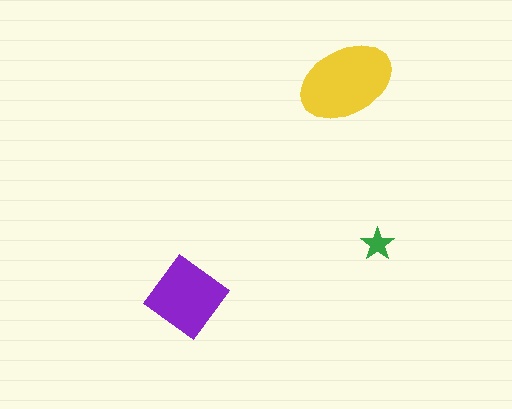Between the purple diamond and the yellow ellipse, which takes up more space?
The yellow ellipse.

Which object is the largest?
The yellow ellipse.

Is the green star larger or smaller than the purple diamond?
Smaller.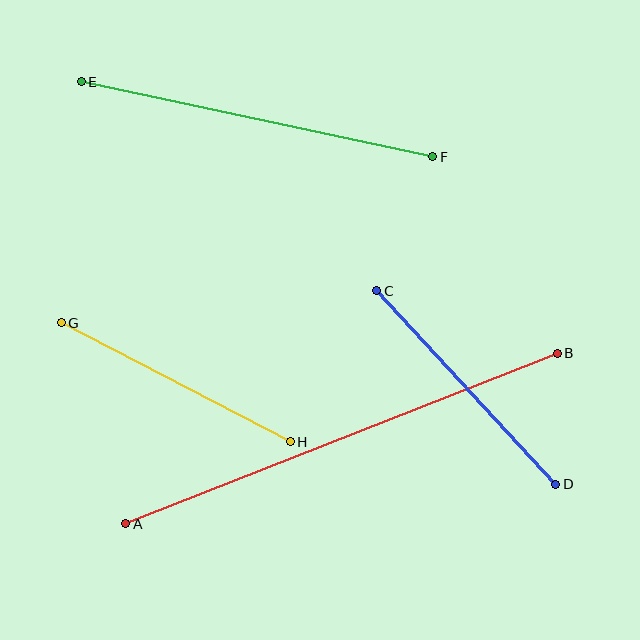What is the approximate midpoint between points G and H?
The midpoint is at approximately (176, 382) pixels.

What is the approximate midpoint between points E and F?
The midpoint is at approximately (257, 119) pixels.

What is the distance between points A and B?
The distance is approximately 464 pixels.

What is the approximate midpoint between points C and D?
The midpoint is at approximately (466, 387) pixels.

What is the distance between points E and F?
The distance is approximately 360 pixels.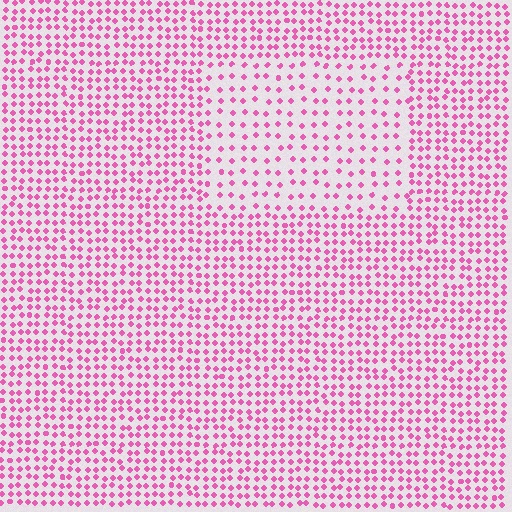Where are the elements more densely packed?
The elements are more densely packed outside the rectangle boundary.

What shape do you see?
I see a rectangle.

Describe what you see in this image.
The image contains small pink elements arranged at two different densities. A rectangle-shaped region is visible where the elements are less densely packed than the surrounding area.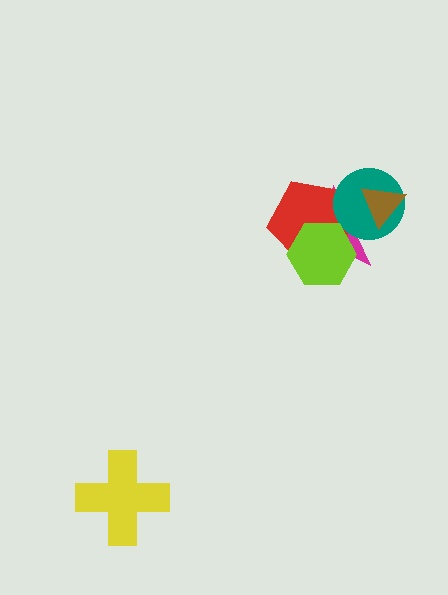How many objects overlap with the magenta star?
4 objects overlap with the magenta star.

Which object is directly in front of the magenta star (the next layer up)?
The red pentagon is directly in front of the magenta star.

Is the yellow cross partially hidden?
No, no other shape covers it.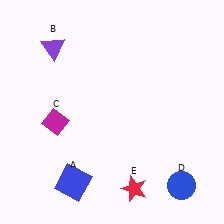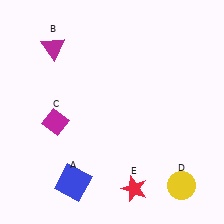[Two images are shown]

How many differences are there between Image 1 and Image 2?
There are 2 differences between the two images.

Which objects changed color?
B changed from purple to magenta. D changed from blue to yellow.